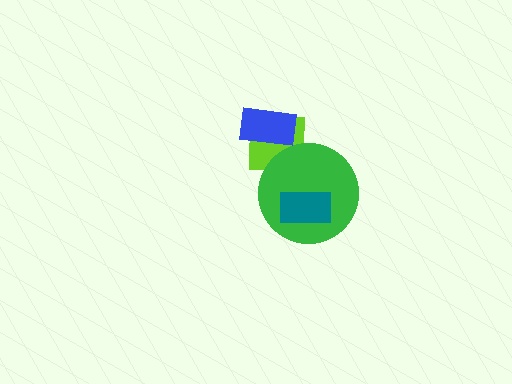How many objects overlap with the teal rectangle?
1 object overlaps with the teal rectangle.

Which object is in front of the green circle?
The teal rectangle is in front of the green circle.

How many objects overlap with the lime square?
2 objects overlap with the lime square.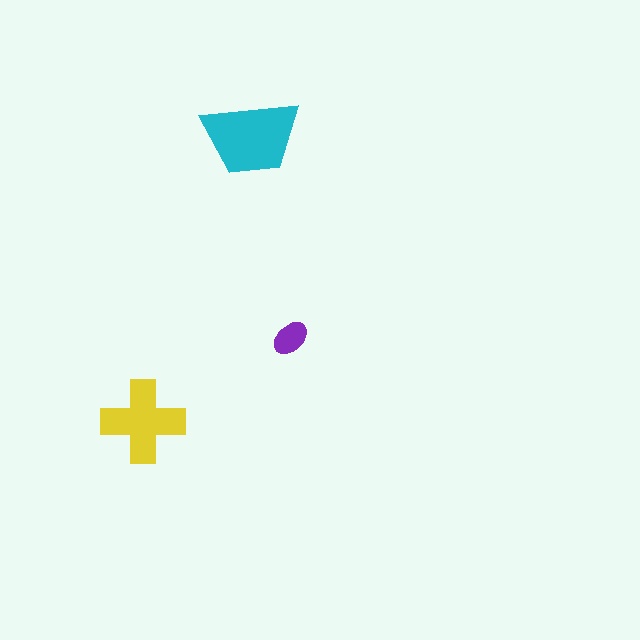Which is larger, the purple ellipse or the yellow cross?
The yellow cross.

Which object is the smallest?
The purple ellipse.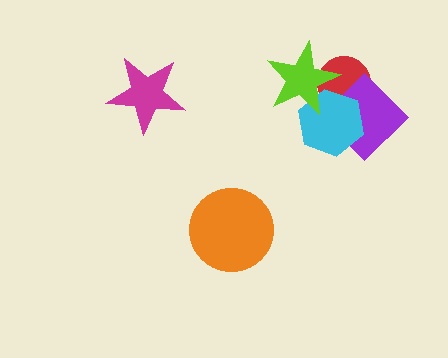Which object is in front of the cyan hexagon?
The lime star is in front of the cyan hexagon.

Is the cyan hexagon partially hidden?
Yes, it is partially covered by another shape.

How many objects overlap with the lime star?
3 objects overlap with the lime star.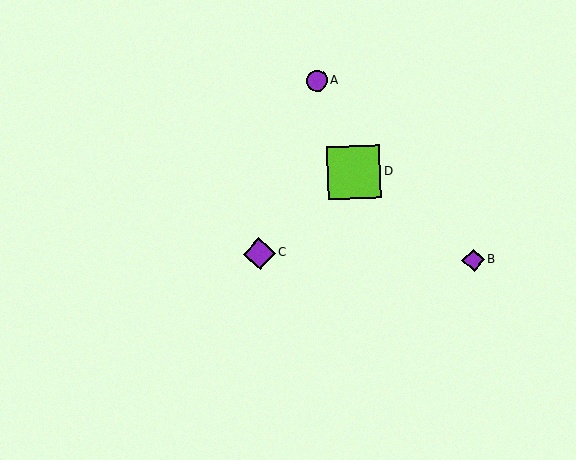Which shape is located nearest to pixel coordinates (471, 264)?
The purple diamond (labeled B) at (473, 260) is nearest to that location.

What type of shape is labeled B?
Shape B is a purple diamond.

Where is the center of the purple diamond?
The center of the purple diamond is at (473, 260).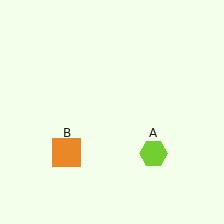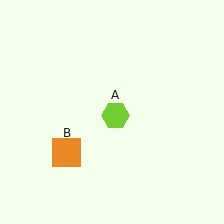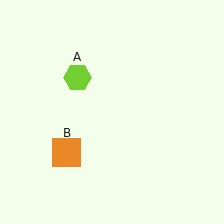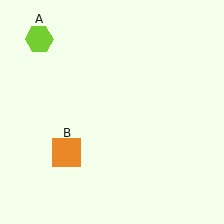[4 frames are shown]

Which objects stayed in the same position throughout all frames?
Orange square (object B) remained stationary.